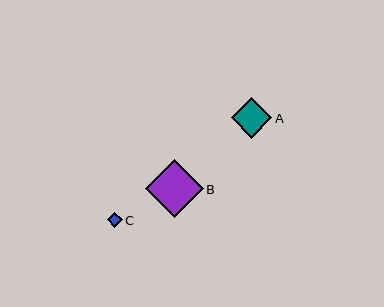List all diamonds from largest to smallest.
From largest to smallest: B, A, C.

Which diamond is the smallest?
Diamond C is the smallest with a size of approximately 15 pixels.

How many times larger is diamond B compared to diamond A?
Diamond B is approximately 1.5 times the size of diamond A.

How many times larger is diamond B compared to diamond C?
Diamond B is approximately 3.8 times the size of diamond C.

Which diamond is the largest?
Diamond B is the largest with a size of approximately 58 pixels.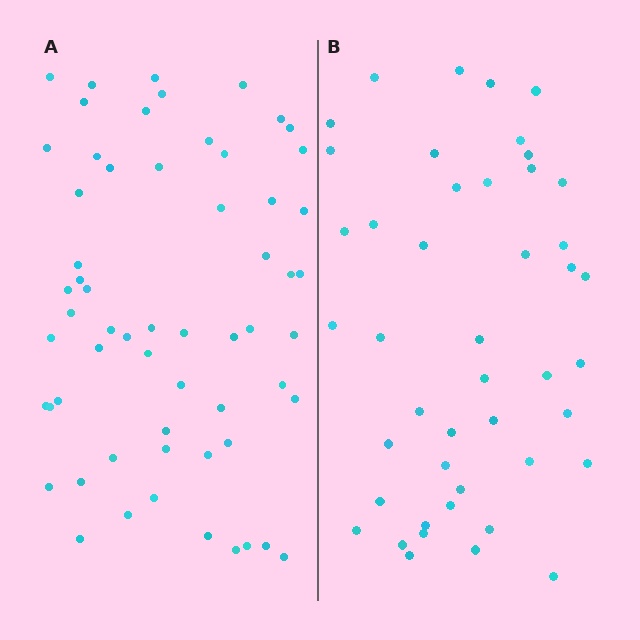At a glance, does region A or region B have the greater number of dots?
Region A (the left region) has more dots.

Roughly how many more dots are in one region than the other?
Region A has approximately 15 more dots than region B.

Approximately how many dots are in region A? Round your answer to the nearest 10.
About 60 dots.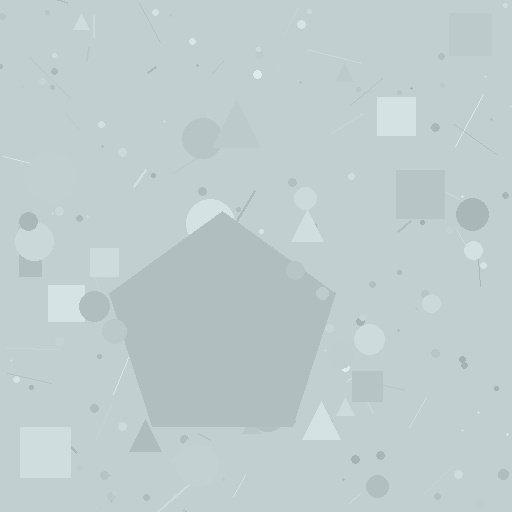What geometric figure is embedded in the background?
A pentagon is embedded in the background.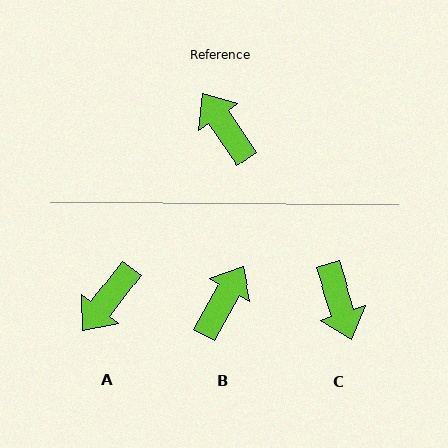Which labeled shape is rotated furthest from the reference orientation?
C, about 164 degrees away.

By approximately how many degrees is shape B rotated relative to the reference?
Approximately 63 degrees clockwise.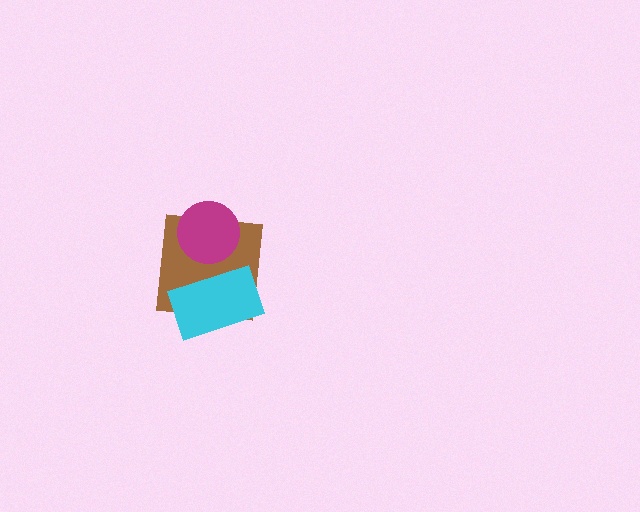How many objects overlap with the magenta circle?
1 object overlaps with the magenta circle.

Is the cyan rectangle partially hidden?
No, no other shape covers it.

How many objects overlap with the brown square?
2 objects overlap with the brown square.